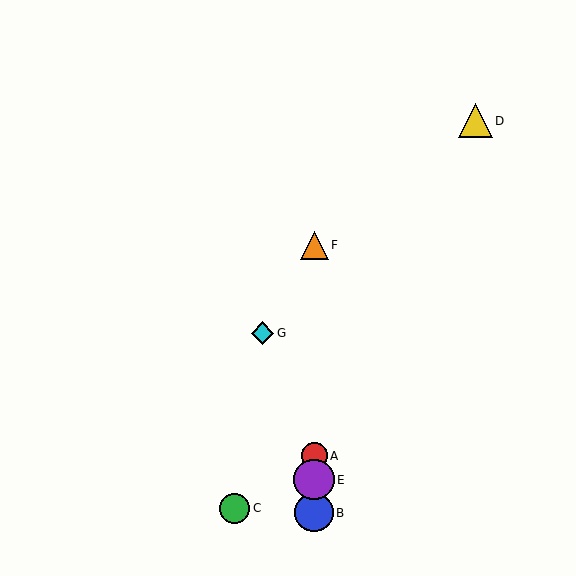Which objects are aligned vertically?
Objects A, B, E, F are aligned vertically.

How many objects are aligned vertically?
4 objects (A, B, E, F) are aligned vertically.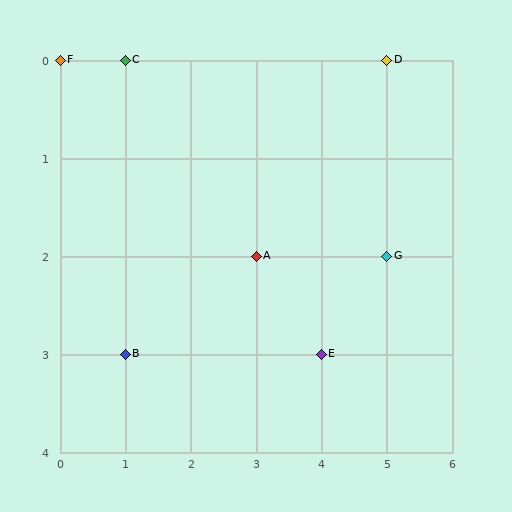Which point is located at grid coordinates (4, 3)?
Point E is at (4, 3).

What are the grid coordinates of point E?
Point E is at grid coordinates (4, 3).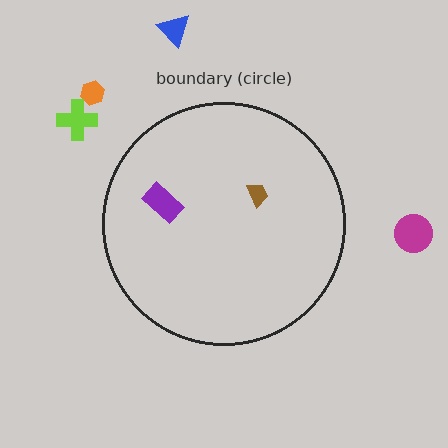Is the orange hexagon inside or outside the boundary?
Outside.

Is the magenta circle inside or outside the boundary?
Outside.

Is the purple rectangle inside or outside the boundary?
Inside.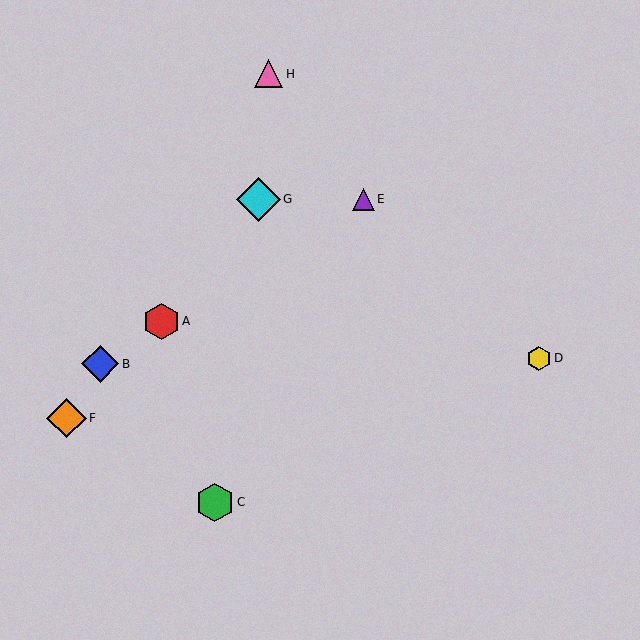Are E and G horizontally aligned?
Yes, both are at y≈199.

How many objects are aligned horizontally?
2 objects (E, G) are aligned horizontally.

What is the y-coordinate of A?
Object A is at y≈321.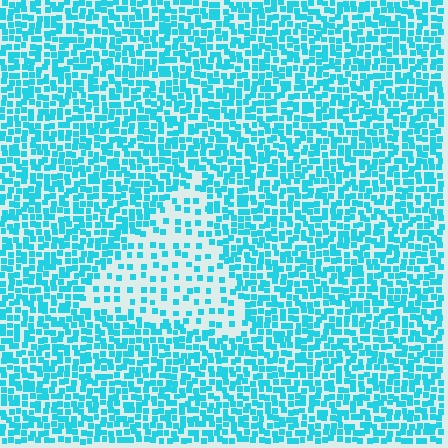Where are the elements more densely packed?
The elements are more densely packed outside the triangle boundary.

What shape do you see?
I see a triangle.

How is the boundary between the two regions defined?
The boundary is defined by a change in element density (approximately 2.5x ratio). All elements are the same color, size, and shape.